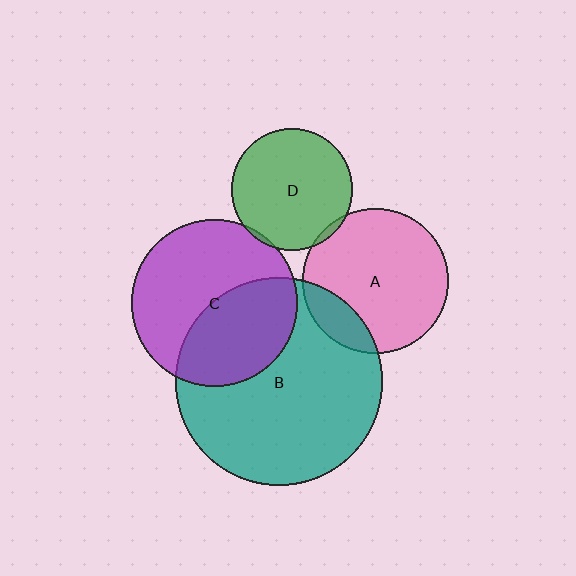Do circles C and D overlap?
Yes.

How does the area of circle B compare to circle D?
Approximately 2.9 times.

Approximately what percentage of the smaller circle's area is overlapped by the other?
Approximately 5%.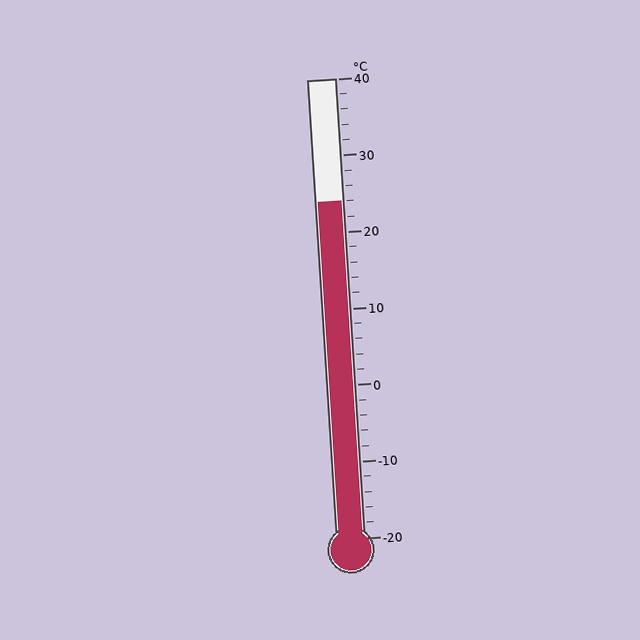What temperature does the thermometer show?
The thermometer shows approximately 24°C.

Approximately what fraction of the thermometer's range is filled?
The thermometer is filled to approximately 75% of its range.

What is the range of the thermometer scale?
The thermometer scale ranges from -20°C to 40°C.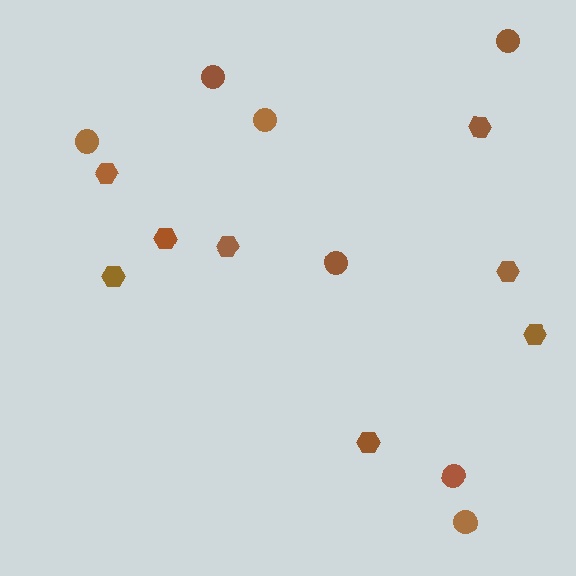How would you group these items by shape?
There are 2 groups: one group of hexagons (8) and one group of circles (7).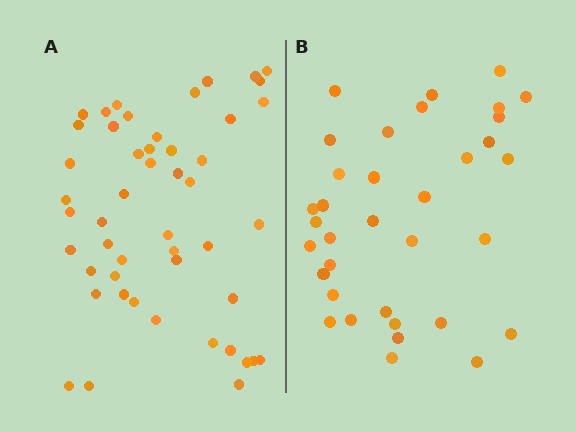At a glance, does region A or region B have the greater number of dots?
Region A (the left region) has more dots.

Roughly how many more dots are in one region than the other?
Region A has approximately 15 more dots than region B.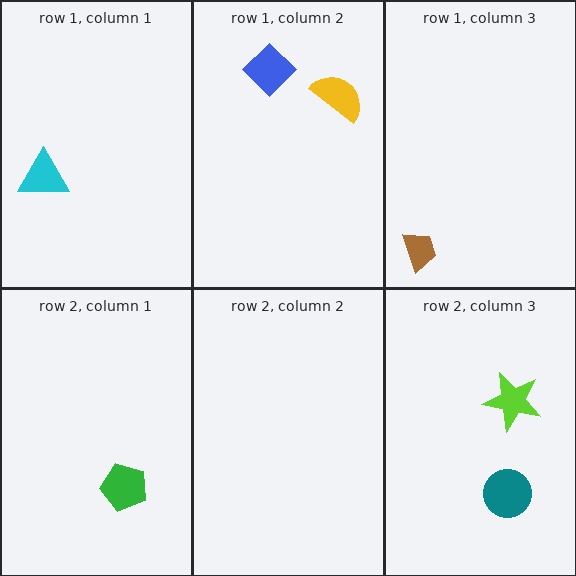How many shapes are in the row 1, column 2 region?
2.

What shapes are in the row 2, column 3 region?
The lime star, the teal circle.